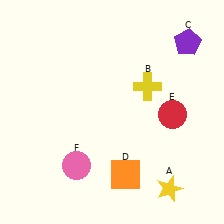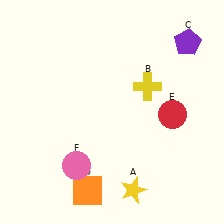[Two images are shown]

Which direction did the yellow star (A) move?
The yellow star (A) moved left.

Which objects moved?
The objects that moved are: the yellow star (A), the orange square (D).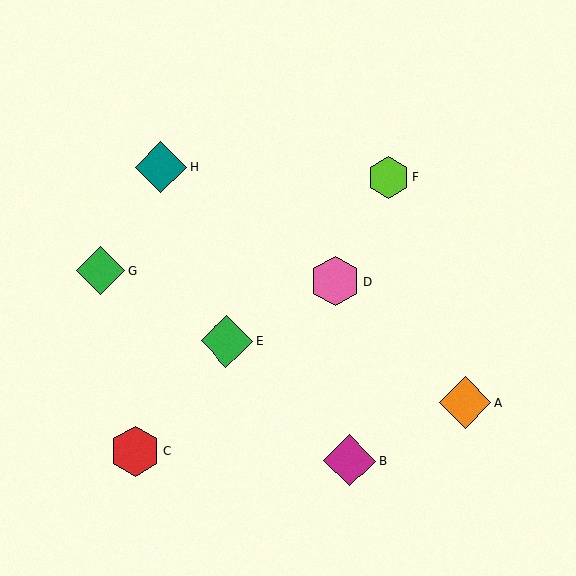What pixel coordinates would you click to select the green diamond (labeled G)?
Click at (101, 270) to select the green diamond G.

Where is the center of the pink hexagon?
The center of the pink hexagon is at (335, 281).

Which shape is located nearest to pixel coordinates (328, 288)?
The pink hexagon (labeled D) at (335, 281) is nearest to that location.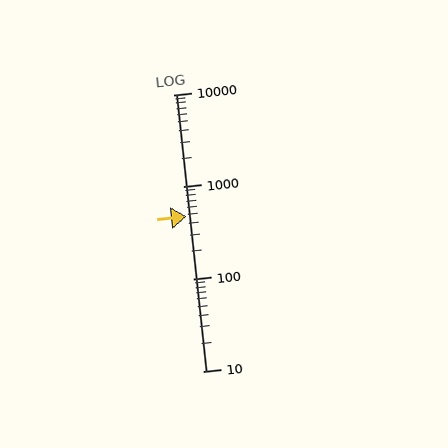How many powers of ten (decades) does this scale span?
The scale spans 3 decades, from 10 to 10000.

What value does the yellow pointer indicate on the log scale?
The pointer indicates approximately 480.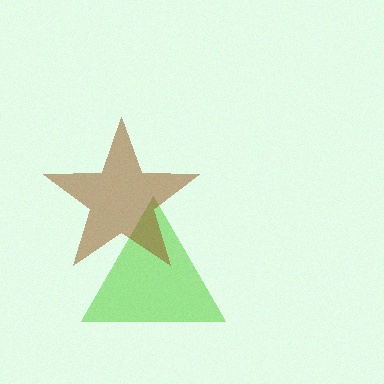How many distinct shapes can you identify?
There are 2 distinct shapes: a lime triangle, a brown star.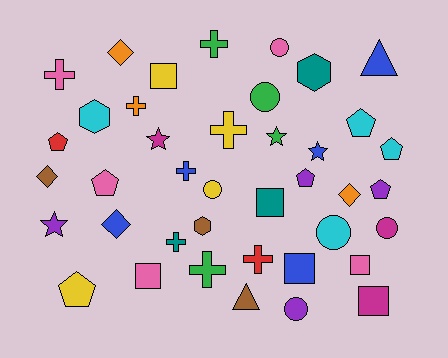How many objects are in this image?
There are 40 objects.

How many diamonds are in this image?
There are 4 diamonds.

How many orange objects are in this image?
There are 3 orange objects.